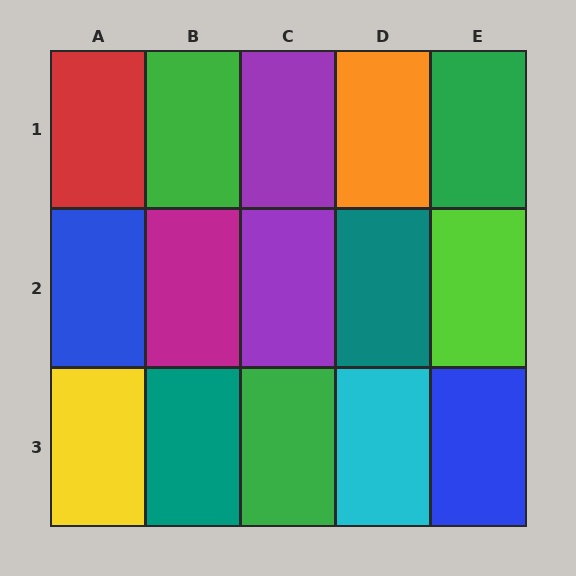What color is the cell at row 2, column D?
Teal.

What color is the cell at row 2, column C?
Purple.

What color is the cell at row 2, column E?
Lime.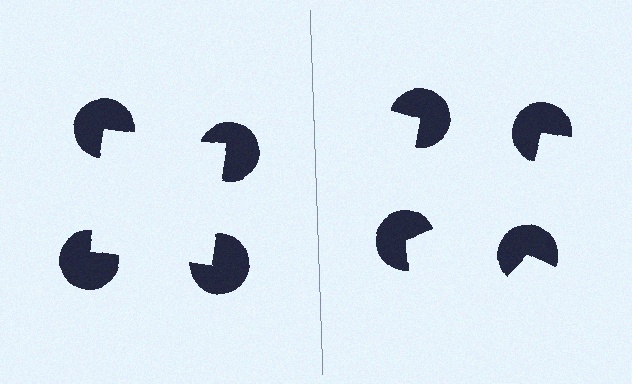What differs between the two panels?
The pac-man discs are positioned identically on both sides; only the wedge orientations differ. On the left they align to a square; on the right they are misaligned.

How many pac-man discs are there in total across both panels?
8 — 4 on each side.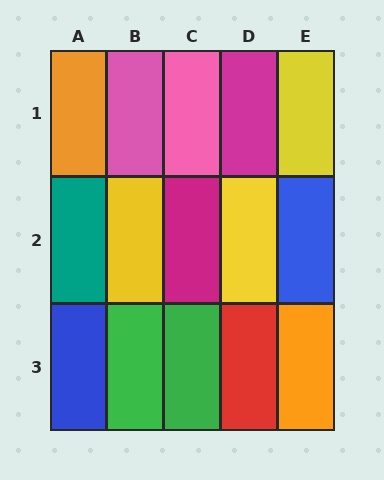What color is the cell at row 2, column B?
Yellow.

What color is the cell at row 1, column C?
Pink.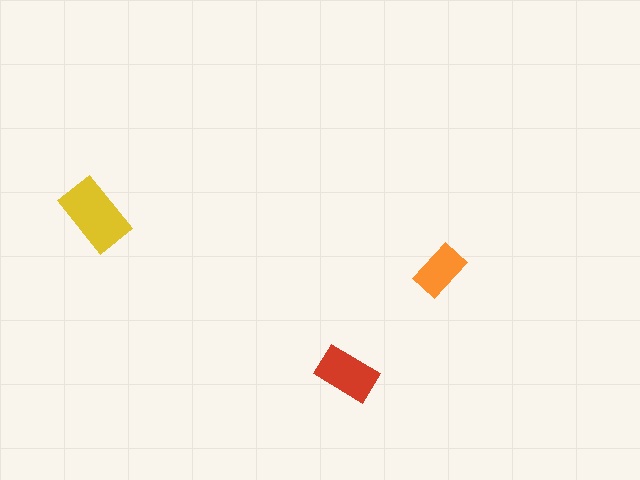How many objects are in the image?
There are 3 objects in the image.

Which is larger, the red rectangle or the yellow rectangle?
The yellow one.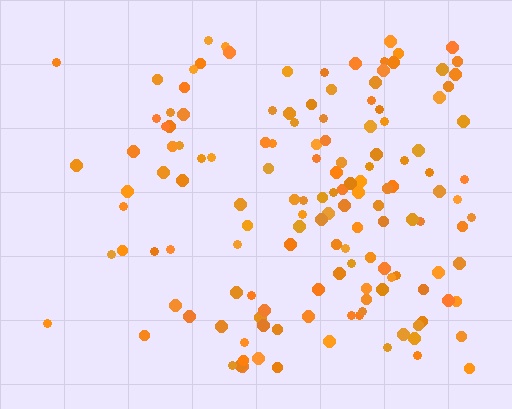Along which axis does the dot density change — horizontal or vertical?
Horizontal.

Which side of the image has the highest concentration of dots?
The right.